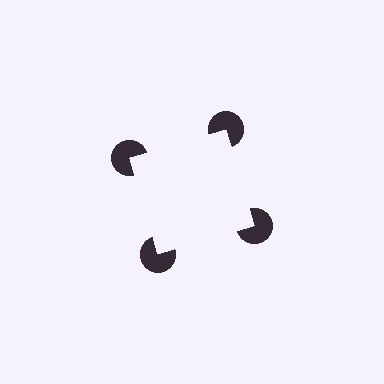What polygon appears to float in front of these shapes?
An illusory square — its edges are inferred from the aligned wedge cuts in the pac-man discs, not physically drawn.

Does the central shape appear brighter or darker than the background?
It typically appears slightly brighter than the background, even though no actual brightness change is drawn.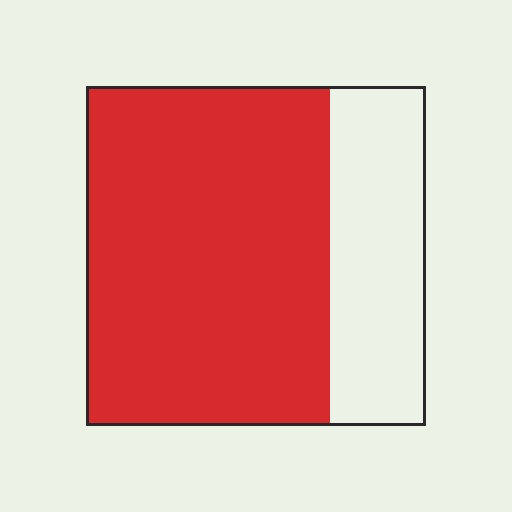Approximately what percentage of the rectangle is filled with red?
Approximately 70%.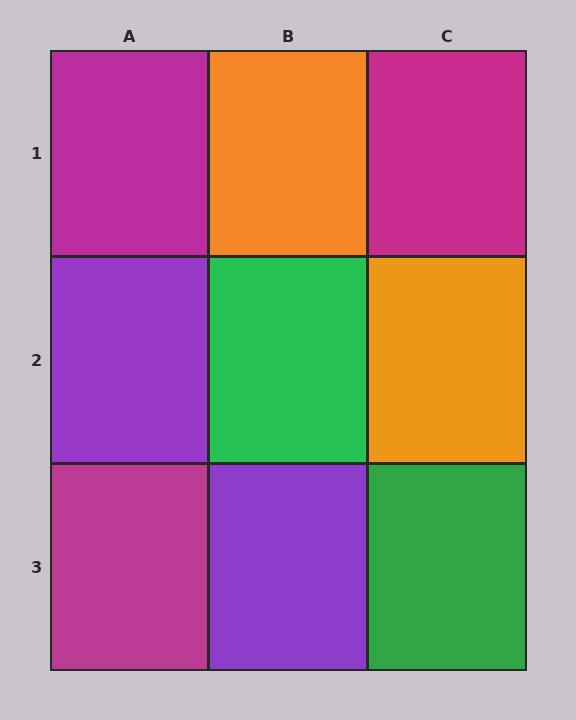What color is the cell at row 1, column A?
Magenta.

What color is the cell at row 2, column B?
Green.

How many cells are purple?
2 cells are purple.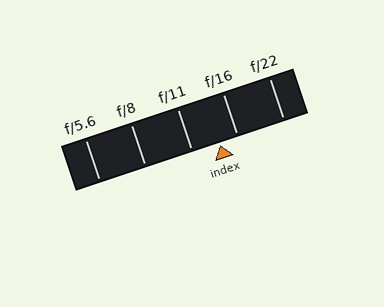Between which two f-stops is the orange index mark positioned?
The index mark is between f/11 and f/16.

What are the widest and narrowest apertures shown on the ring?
The widest aperture shown is f/5.6 and the narrowest is f/22.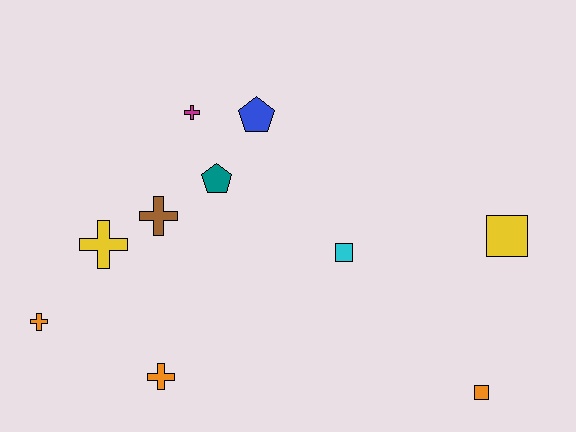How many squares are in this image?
There are 3 squares.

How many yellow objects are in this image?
There are 2 yellow objects.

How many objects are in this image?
There are 10 objects.